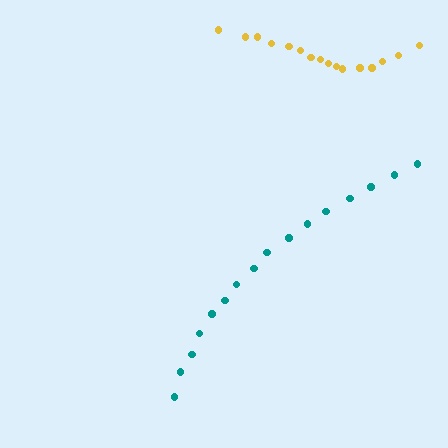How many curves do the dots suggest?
There are 2 distinct paths.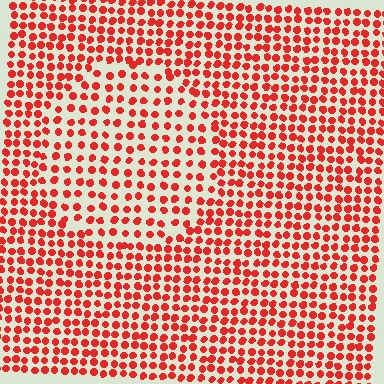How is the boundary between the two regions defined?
The boundary is defined by a change in element density (approximately 1.5x ratio). All elements are the same color, size, and shape.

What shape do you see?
I see a circle.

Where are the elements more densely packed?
The elements are more densely packed outside the circle boundary.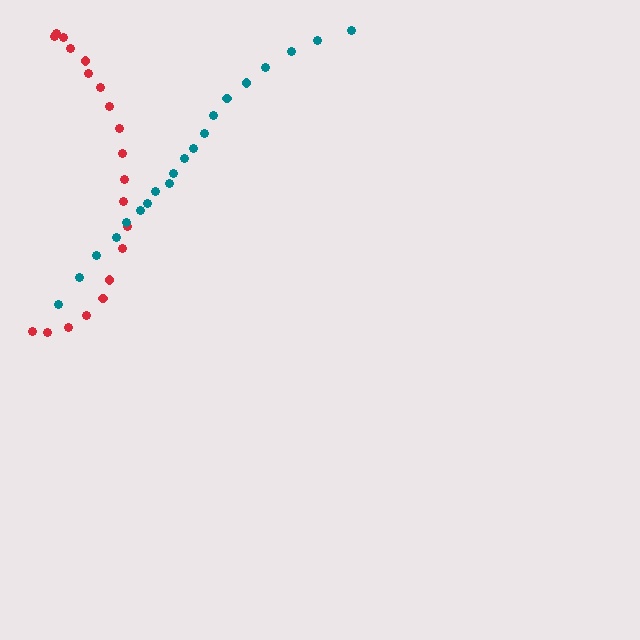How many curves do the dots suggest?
There are 2 distinct paths.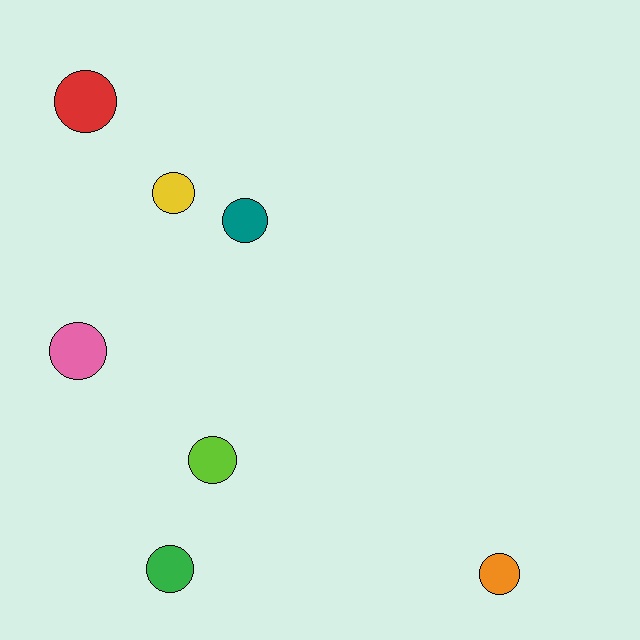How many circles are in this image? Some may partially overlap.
There are 7 circles.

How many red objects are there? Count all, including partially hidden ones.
There is 1 red object.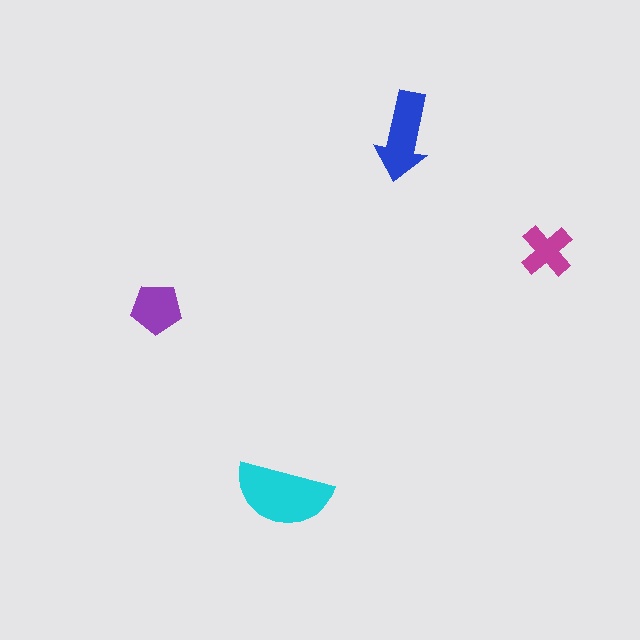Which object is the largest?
The cyan semicircle.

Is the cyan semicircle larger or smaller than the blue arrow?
Larger.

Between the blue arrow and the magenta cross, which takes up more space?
The blue arrow.